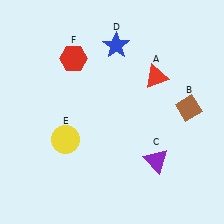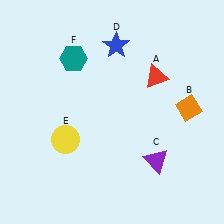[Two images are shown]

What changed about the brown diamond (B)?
In Image 1, B is brown. In Image 2, it changed to orange.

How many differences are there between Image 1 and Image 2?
There are 2 differences between the two images.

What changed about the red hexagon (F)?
In Image 1, F is red. In Image 2, it changed to teal.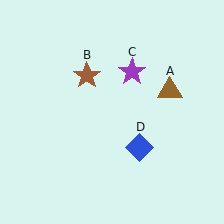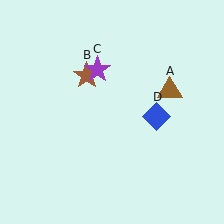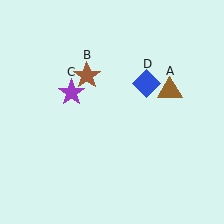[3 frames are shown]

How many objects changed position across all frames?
2 objects changed position: purple star (object C), blue diamond (object D).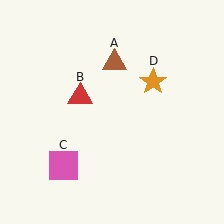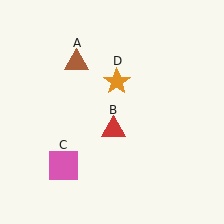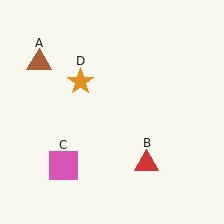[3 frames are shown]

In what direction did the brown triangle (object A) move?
The brown triangle (object A) moved left.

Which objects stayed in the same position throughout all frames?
Pink square (object C) remained stationary.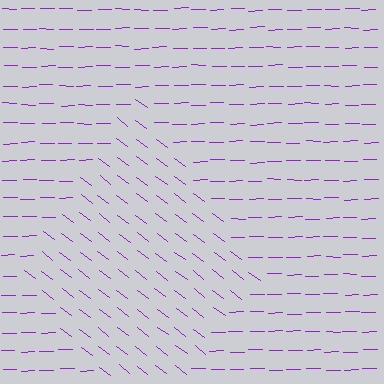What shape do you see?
I see a diamond.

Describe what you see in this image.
The image is filled with small purple line segments. A diamond region in the image has lines oriented differently from the surrounding lines, creating a visible texture boundary.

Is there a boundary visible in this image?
Yes, there is a texture boundary formed by a change in line orientation.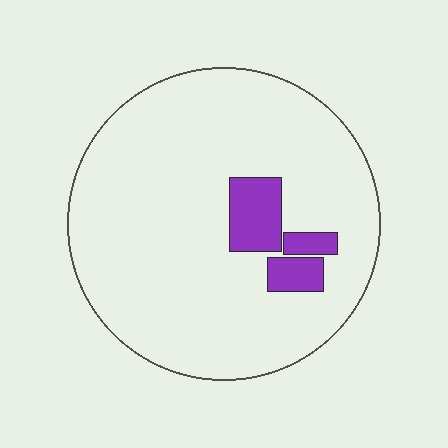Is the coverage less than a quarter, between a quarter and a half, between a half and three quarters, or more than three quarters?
Less than a quarter.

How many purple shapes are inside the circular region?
3.